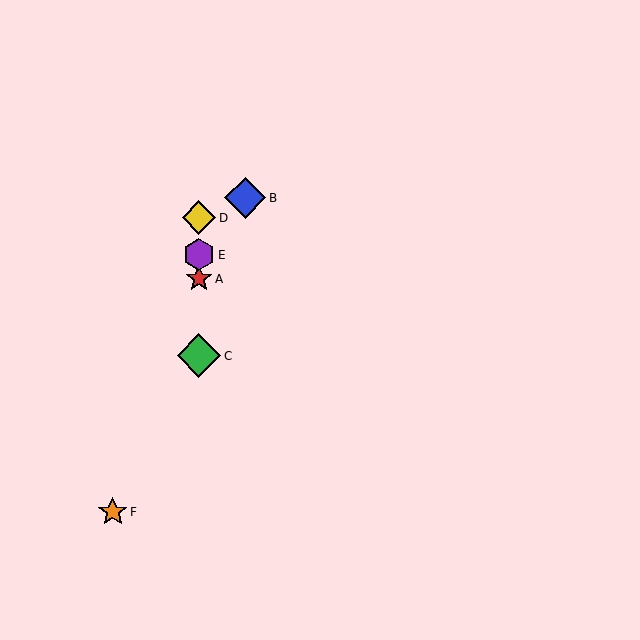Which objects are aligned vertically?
Objects A, C, D, E are aligned vertically.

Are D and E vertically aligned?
Yes, both are at x≈199.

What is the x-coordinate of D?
Object D is at x≈199.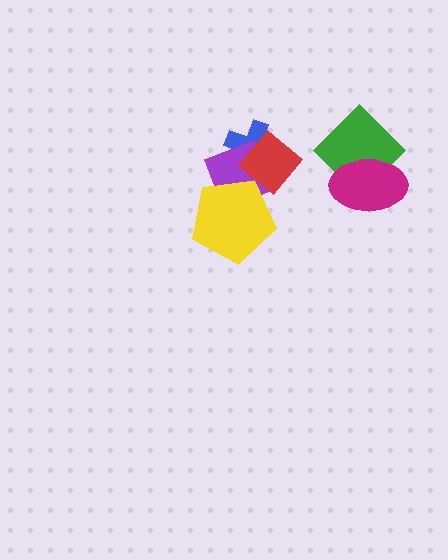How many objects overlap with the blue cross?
2 objects overlap with the blue cross.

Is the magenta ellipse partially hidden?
No, no other shape covers it.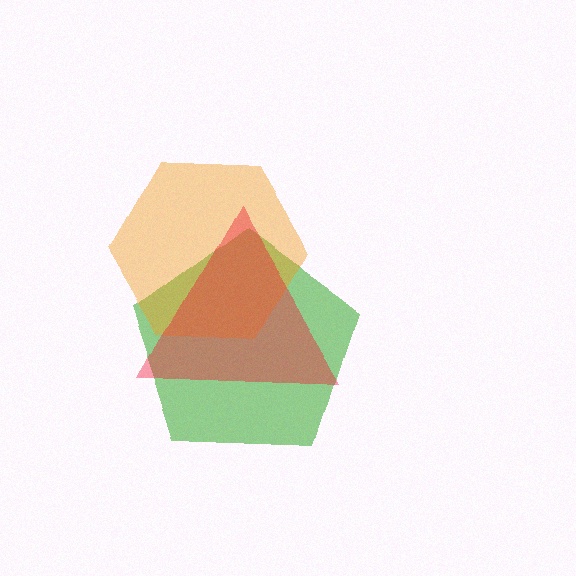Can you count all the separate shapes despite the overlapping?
Yes, there are 3 separate shapes.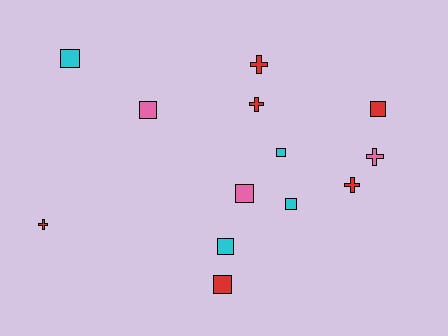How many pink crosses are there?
There is 1 pink cross.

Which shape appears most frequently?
Square, with 8 objects.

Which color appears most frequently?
Red, with 6 objects.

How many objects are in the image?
There are 13 objects.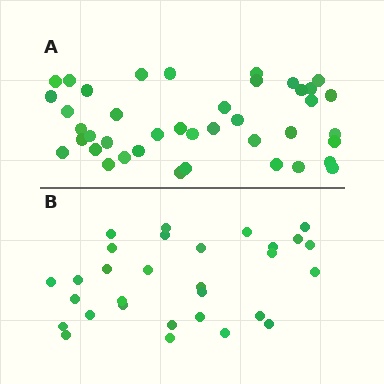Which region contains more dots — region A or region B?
Region A (the top region) has more dots.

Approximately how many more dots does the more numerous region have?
Region A has roughly 12 or so more dots than region B.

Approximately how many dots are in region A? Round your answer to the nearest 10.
About 40 dots. (The exact count is 41, which rounds to 40.)